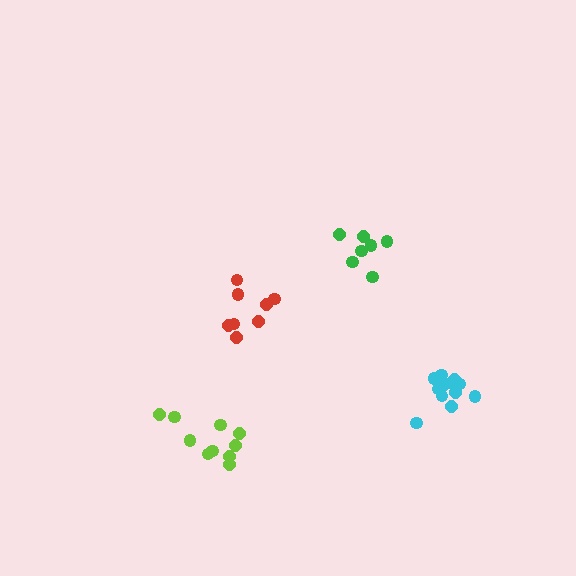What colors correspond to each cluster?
The clusters are colored: lime, red, green, cyan.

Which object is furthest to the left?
The lime cluster is leftmost.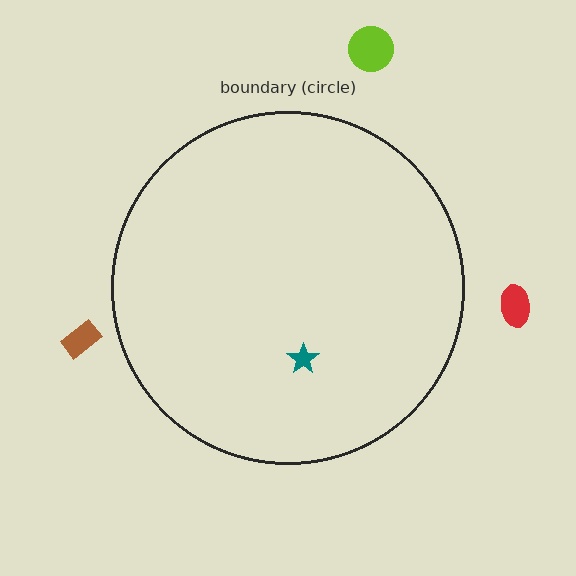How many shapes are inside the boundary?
1 inside, 3 outside.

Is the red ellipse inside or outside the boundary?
Outside.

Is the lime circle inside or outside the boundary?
Outside.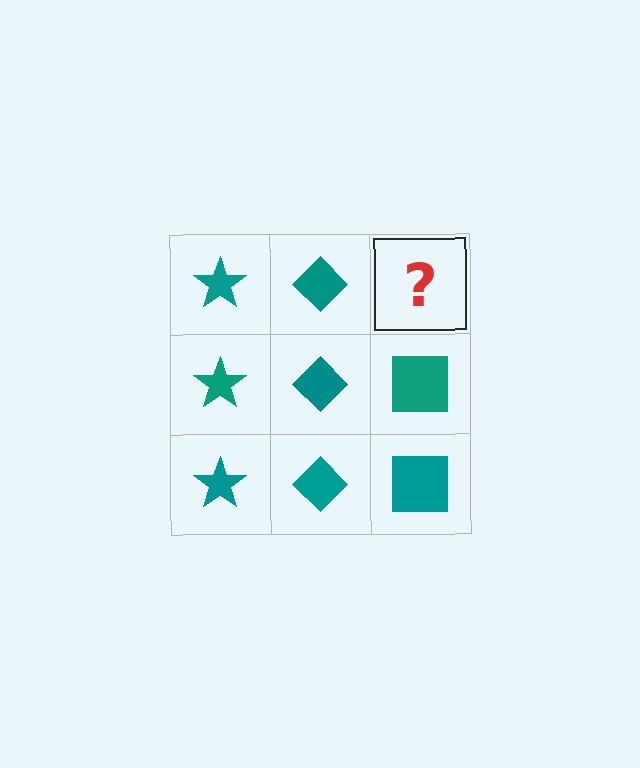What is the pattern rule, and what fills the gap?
The rule is that each column has a consistent shape. The gap should be filled with a teal square.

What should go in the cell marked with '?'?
The missing cell should contain a teal square.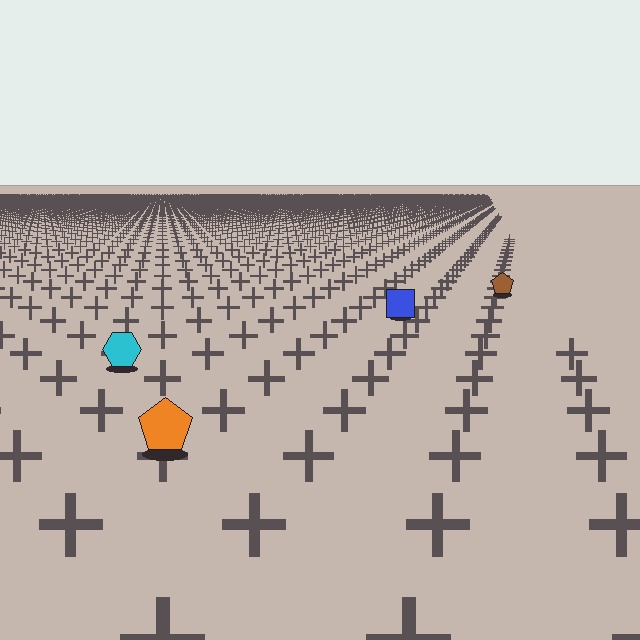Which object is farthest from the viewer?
The brown pentagon is farthest from the viewer. It appears smaller and the ground texture around it is denser.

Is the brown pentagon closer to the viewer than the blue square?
No. The blue square is closer — you can tell from the texture gradient: the ground texture is coarser near it.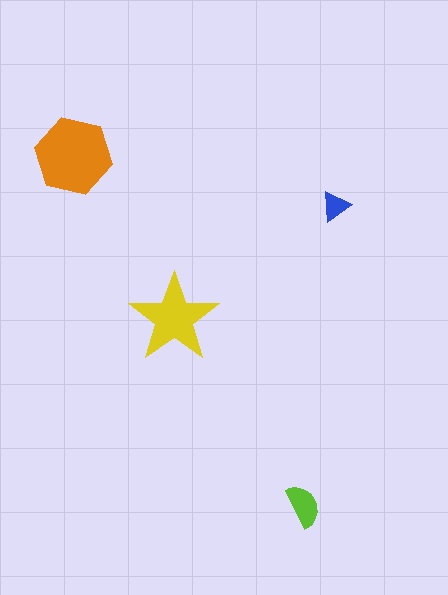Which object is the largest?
The orange hexagon.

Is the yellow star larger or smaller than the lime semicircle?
Larger.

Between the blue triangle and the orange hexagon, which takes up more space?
The orange hexagon.